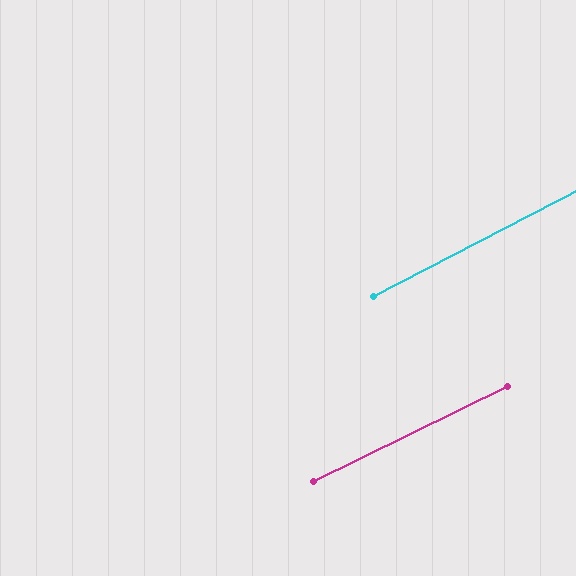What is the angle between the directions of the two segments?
Approximately 1 degree.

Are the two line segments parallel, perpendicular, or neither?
Parallel — their directions differ by only 1.4°.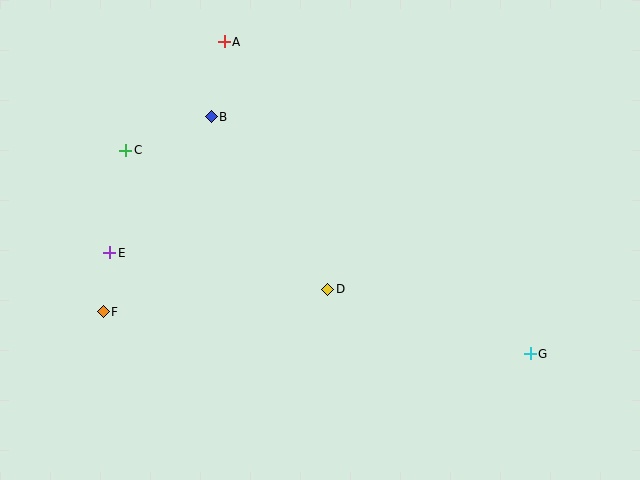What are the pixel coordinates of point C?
Point C is at (126, 150).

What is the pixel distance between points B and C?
The distance between B and C is 92 pixels.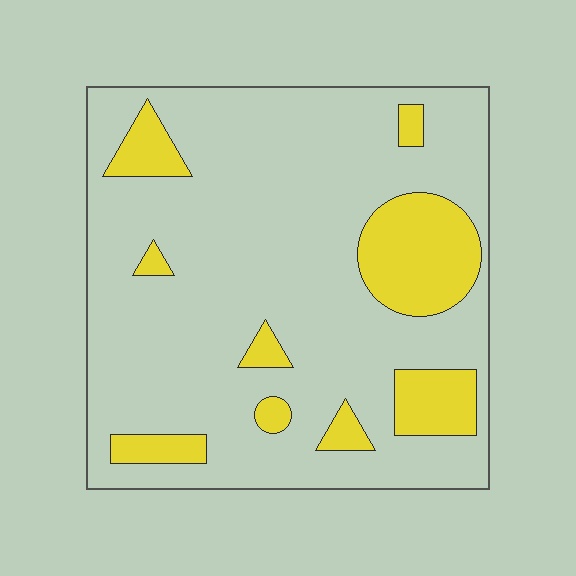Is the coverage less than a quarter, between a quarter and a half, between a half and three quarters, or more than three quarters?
Less than a quarter.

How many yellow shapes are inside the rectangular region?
9.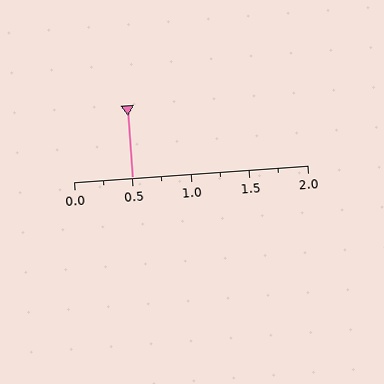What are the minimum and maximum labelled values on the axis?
The axis runs from 0.0 to 2.0.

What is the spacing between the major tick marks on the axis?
The major ticks are spaced 0.5 apart.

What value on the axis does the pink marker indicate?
The marker indicates approximately 0.5.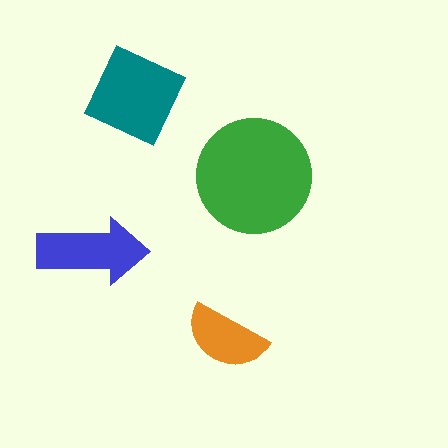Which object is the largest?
The green circle.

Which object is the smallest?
The orange semicircle.